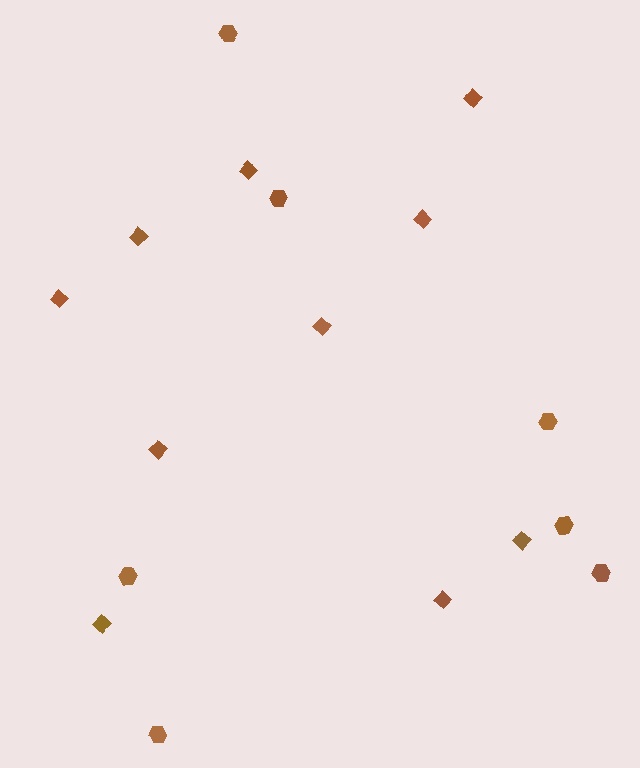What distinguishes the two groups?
There are 2 groups: one group of hexagons (7) and one group of diamonds (10).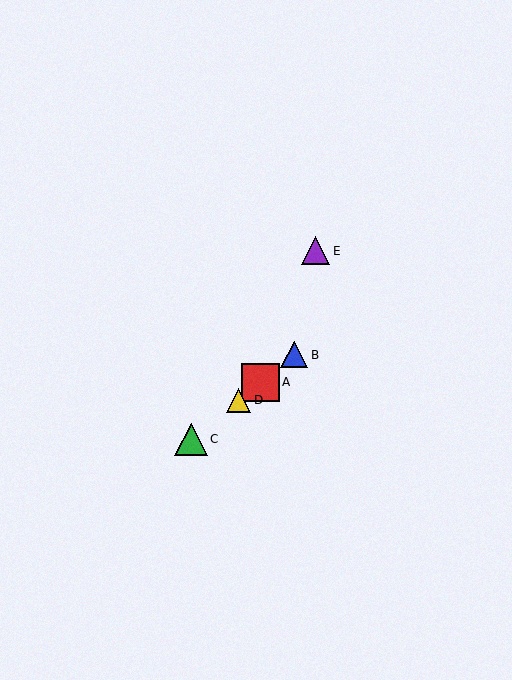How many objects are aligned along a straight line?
4 objects (A, B, C, D) are aligned along a straight line.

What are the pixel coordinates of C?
Object C is at (191, 439).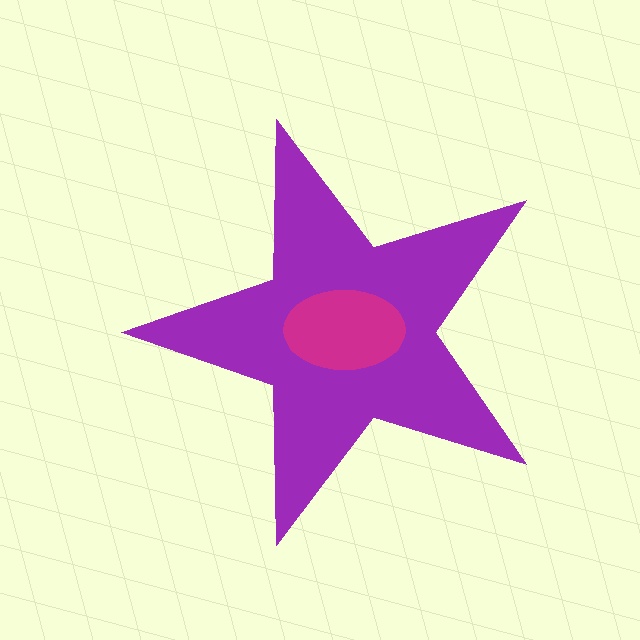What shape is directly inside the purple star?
The magenta ellipse.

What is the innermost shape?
The magenta ellipse.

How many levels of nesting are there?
2.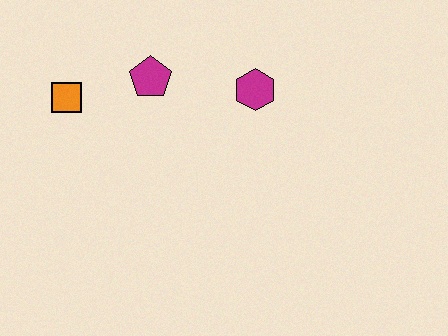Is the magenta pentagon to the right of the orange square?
Yes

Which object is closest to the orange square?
The magenta pentagon is closest to the orange square.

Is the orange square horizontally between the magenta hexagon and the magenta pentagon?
No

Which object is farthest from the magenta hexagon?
The orange square is farthest from the magenta hexagon.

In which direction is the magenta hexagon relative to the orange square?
The magenta hexagon is to the right of the orange square.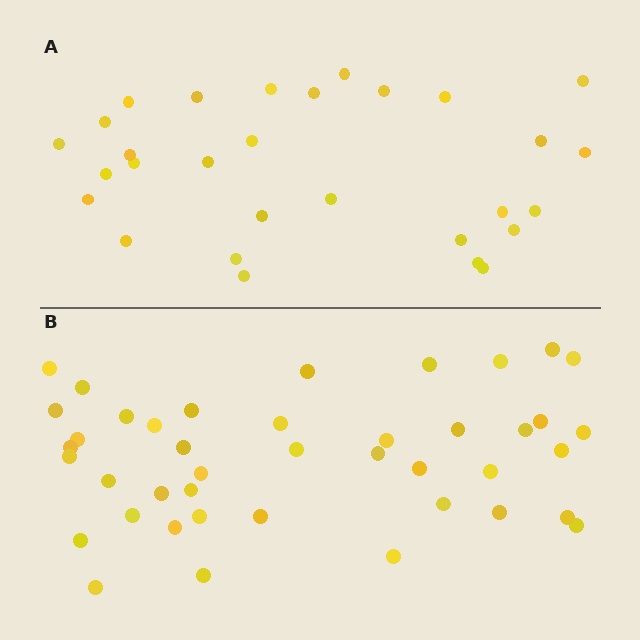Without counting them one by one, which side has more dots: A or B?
Region B (the bottom region) has more dots.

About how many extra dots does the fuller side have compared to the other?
Region B has approximately 15 more dots than region A.